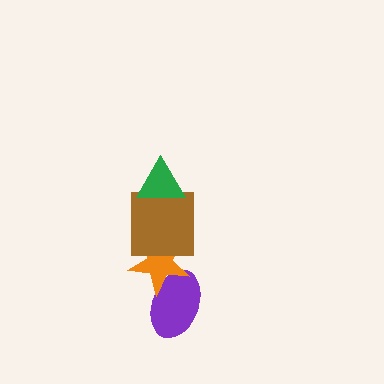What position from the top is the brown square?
The brown square is 2nd from the top.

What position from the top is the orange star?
The orange star is 3rd from the top.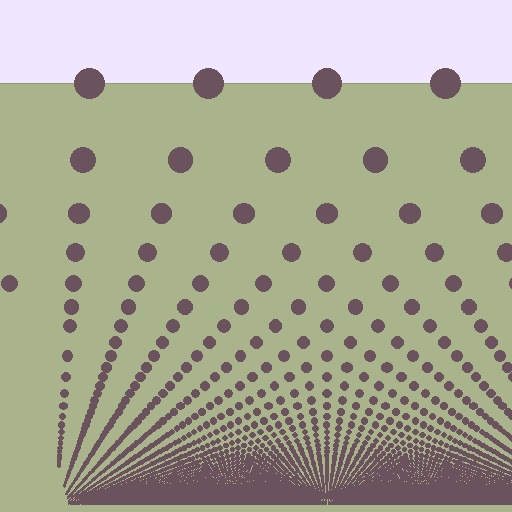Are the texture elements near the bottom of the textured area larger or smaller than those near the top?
Smaller. The gradient is inverted — elements near the bottom are smaller and denser.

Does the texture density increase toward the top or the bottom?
Density increases toward the bottom.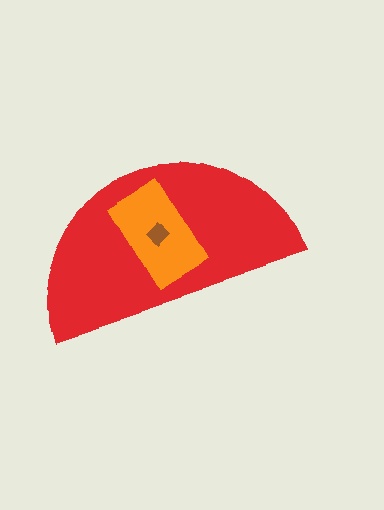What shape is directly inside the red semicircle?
The orange rectangle.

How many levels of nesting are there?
3.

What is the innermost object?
The brown diamond.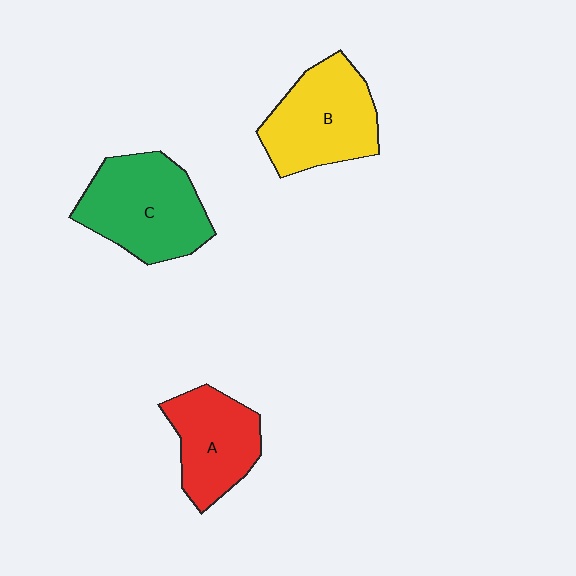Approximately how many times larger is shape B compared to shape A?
Approximately 1.2 times.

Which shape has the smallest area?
Shape A (red).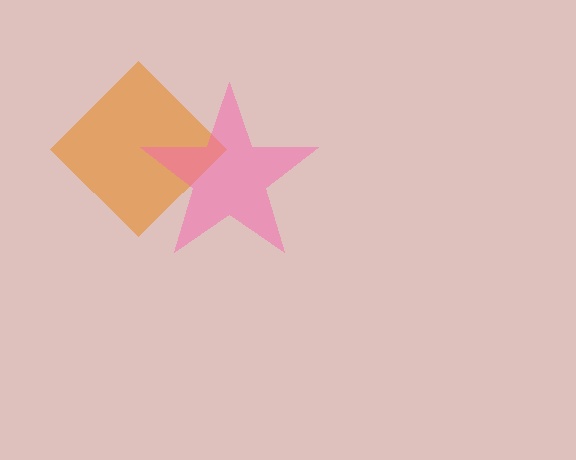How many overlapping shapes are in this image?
There are 2 overlapping shapes in the image.